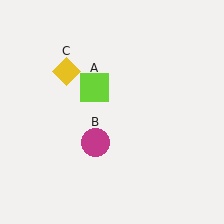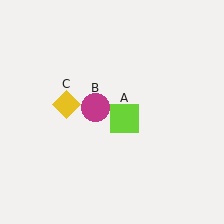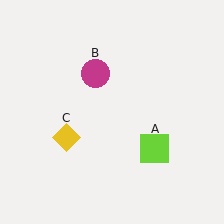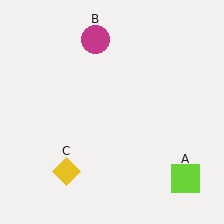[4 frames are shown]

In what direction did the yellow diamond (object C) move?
The yellow diamond (object C) moved down.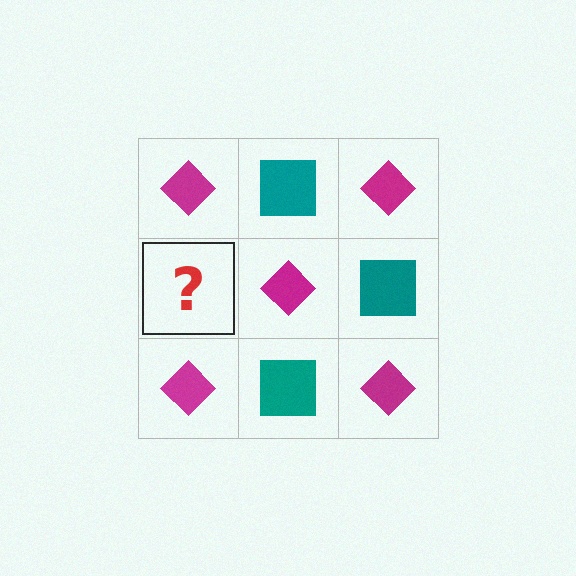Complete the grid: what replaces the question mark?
The question mark should be replaced with a teal square.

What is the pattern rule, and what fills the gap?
The rule is that it alternates magenta diamond and teal square in a checkerboard pattern. The gap should be filled with a teal square.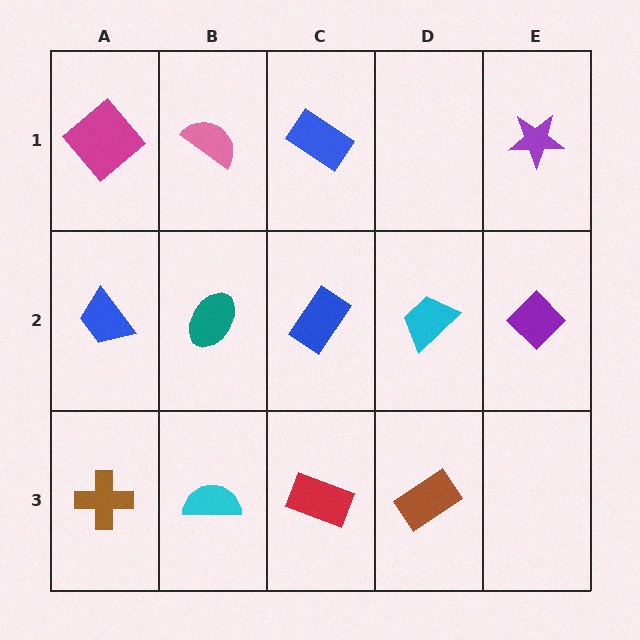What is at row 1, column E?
A purple star.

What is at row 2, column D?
A cyan trapezoid.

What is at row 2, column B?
A teal ellipse.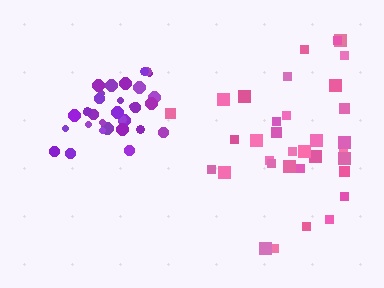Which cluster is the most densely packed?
Purple.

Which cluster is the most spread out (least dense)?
Pink.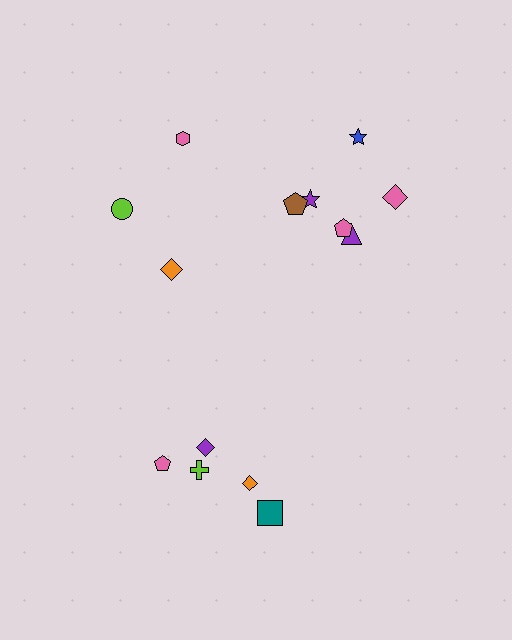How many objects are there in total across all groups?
There are 14 objects.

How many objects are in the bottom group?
There are 5 objects.